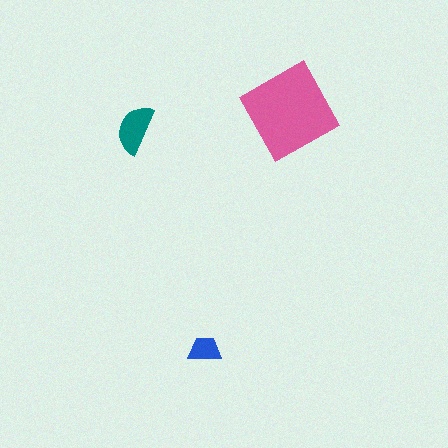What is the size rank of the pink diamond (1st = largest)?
1st.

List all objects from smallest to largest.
The blue trapezoid, the teal semicircle, the pink diamond.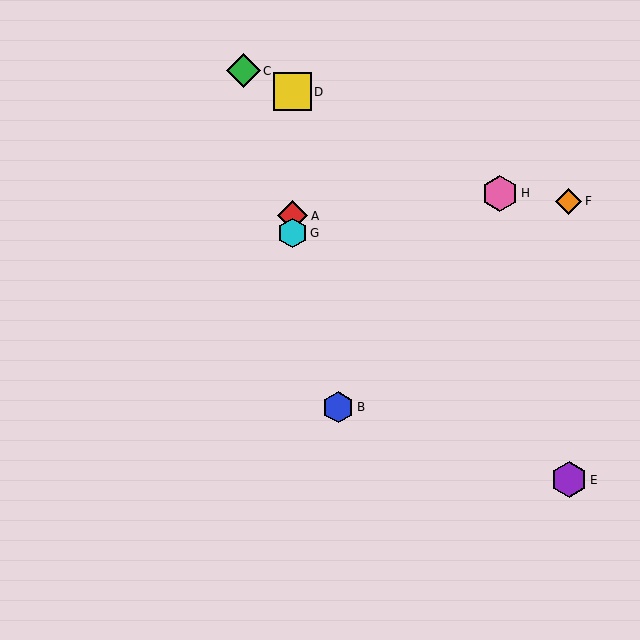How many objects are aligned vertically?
3 objects (A, D, G) are aligned vertically.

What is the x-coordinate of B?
Object B is at x≈338.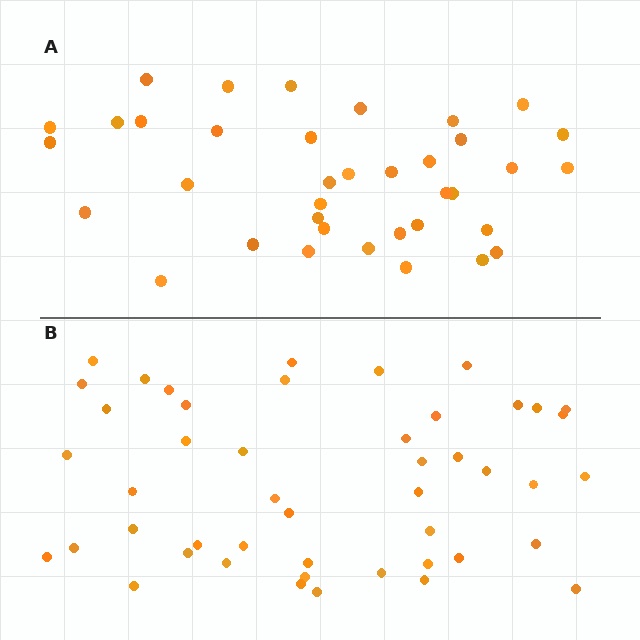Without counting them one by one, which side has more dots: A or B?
Region B (the bottom region) has more dots.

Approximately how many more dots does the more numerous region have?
Region B has roughly 10 or so more dots than region A.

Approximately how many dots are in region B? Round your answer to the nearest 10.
About 50 dots. (The exact count is 47, which rounds to 50.)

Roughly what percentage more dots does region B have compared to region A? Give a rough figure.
About 25% more.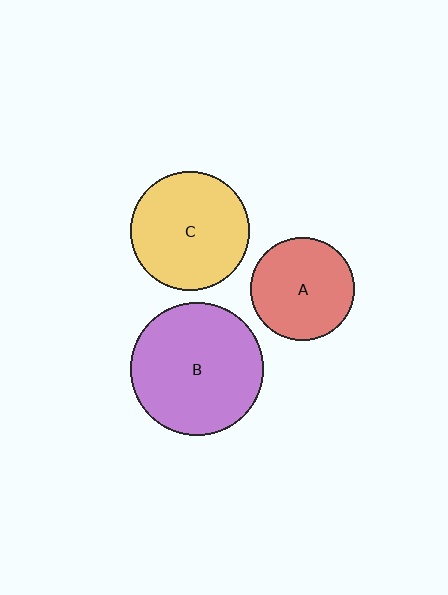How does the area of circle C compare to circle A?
Approximately 1.3 times.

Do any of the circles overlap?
No, none of the circles overlap.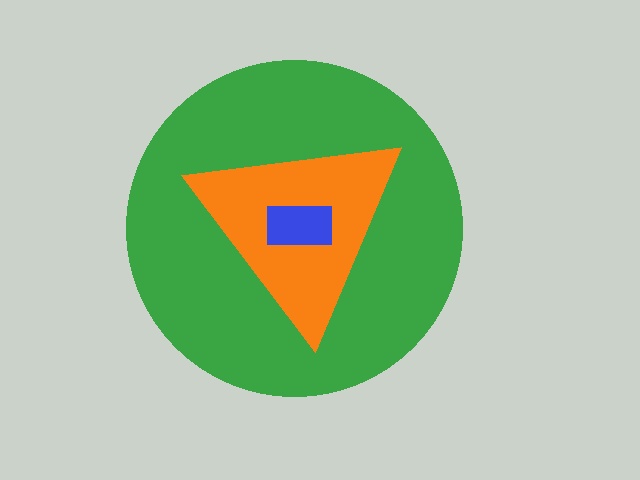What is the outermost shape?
The green circle.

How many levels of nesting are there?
3.